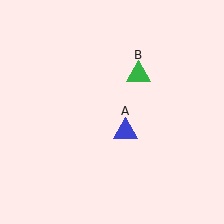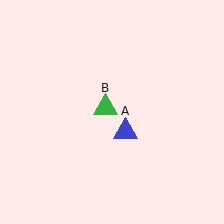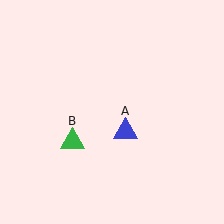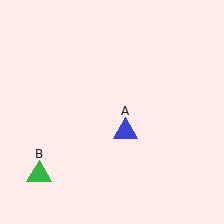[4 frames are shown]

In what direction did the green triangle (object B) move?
The green triangle (object B) moved down and to the left.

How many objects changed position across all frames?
1 object changed position: green triangle (object B).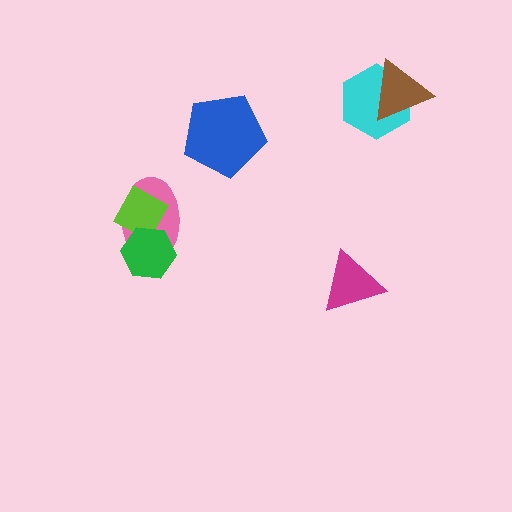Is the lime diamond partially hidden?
Yes, it is partially covered by another shape.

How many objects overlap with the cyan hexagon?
1 object overlaps with the cyan hexagon.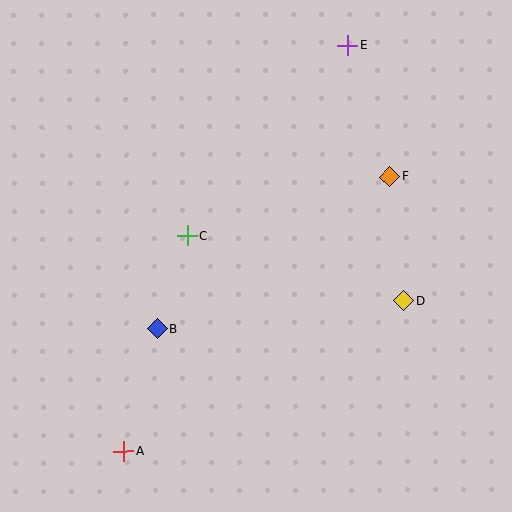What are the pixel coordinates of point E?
Point E is at (348, 45).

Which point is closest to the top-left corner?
Point C is closest to the top-left corner.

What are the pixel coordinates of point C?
Point C is at (187, 236).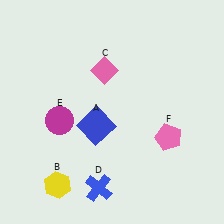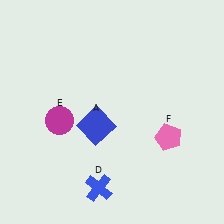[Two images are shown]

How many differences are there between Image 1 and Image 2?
There are 2 differences between the two images.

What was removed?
The pink diamond (C), the yellow hexagon (B) were removed in Image 2.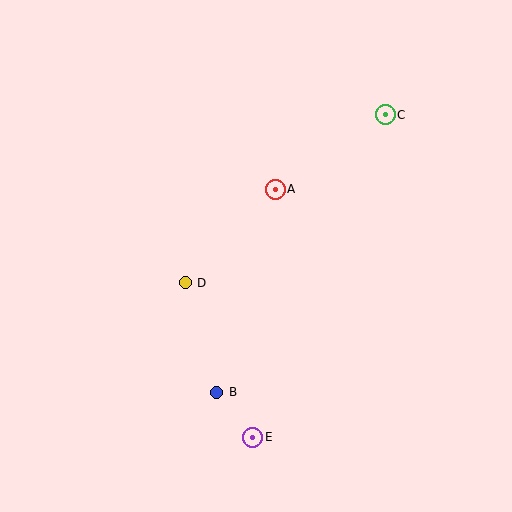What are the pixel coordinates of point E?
Point E is at (253, 437).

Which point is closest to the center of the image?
Point A at (275, 189) is closest to the center.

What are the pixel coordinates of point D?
Point D is at (185, 283).